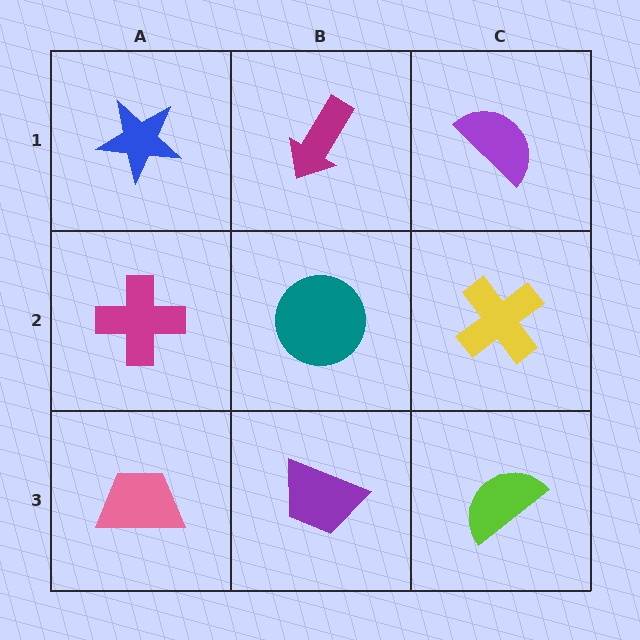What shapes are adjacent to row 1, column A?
A magenta cross (row 2, column A), a magenta arrow (row 1, column B).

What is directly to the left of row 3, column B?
A pink trapezoid.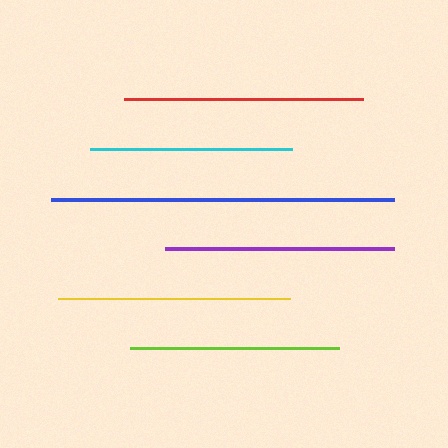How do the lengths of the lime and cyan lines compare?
The lime and cyan lines are approximately the same length.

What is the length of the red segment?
The red segment is approximately 240 pixels long.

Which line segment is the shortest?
The cyan line is the shortest at approximately 202 pixels.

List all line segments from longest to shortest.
From longest to shortest: blue, red, yellow, purple, lime, cyan.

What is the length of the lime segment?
The lime segment is approximately 210 pixels long.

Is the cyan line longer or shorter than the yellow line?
The yellow line is longer than the cyan line.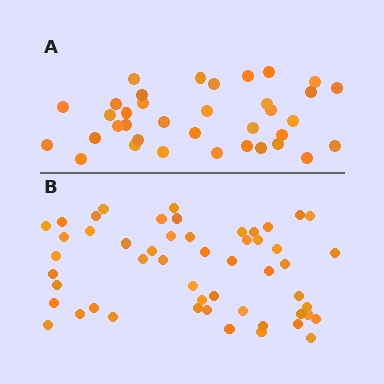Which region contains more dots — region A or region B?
Region B (the bottom region) has more dots.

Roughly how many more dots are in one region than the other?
Region B has approximately 15 more dots than region A.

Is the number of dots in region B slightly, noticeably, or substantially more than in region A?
Region B has noticeably more, but not dramatically so. The ratio is roughly 1.4 to 1.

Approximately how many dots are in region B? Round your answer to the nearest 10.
About 50 dots. (The exact count is 52, which rounds to 50.)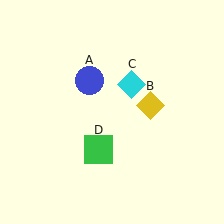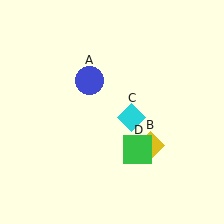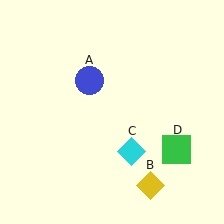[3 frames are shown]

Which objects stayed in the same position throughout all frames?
Blue circle (object A) remained stationary.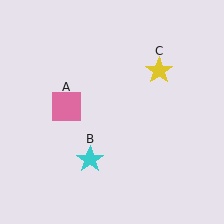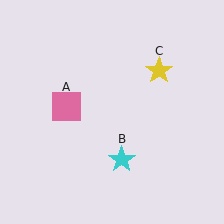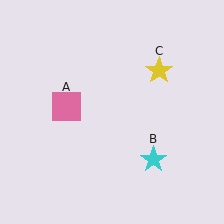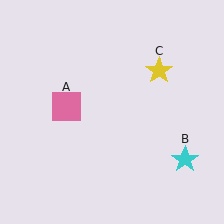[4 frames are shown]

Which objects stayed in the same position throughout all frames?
Pink square (object A) and yellow star (object C) remained stationary.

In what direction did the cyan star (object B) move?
The cyan star (object B) moved right.